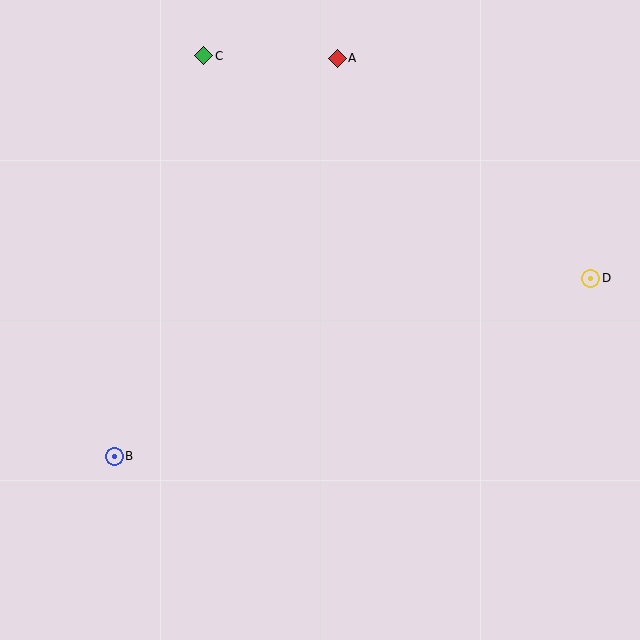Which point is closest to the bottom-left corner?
Point B is closest to the bottom-left corner.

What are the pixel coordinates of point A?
Point A is at (337, 58).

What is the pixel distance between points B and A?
The distance between B and A is 456 pixels.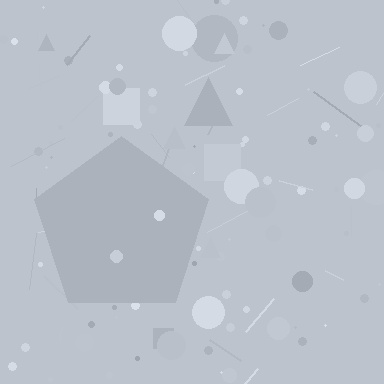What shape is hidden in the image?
A pentagon is hidden in the image.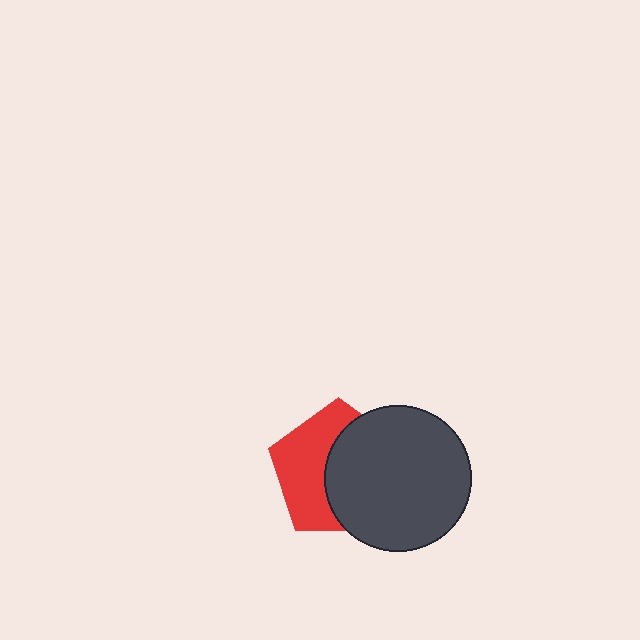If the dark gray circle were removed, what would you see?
You would see the complete red pentagon.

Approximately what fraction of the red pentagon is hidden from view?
Roughly 53% of the red pentagon is hidden behind the dark gray circle.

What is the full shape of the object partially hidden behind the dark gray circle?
The partially hidden object is a red pentagon.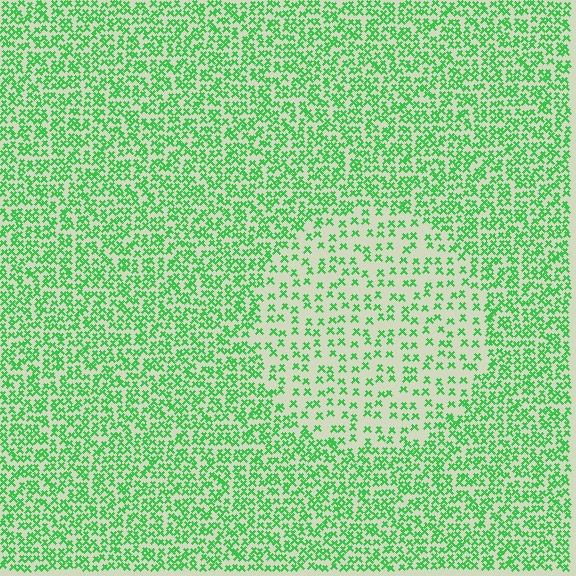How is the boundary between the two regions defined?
The boundary is defined by a change in element density (approximately 2.1x ratio). All elements are the same color, size, and shape.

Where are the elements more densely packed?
The elements are more densely packed outside the circle boundary.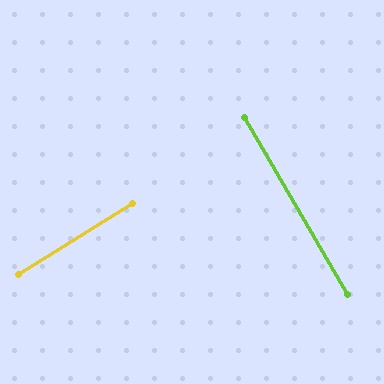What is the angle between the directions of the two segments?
Approximately 88 degrees.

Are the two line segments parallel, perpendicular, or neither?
Perpendicular — they meet at approximately 88°.